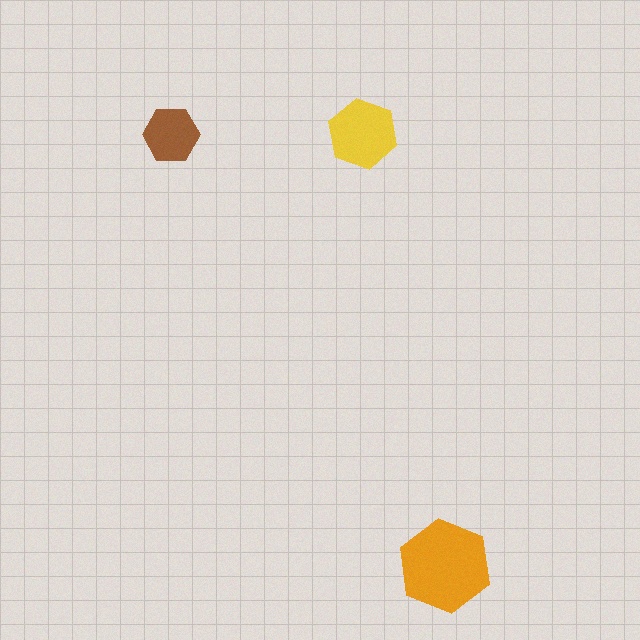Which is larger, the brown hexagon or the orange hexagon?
The orange one.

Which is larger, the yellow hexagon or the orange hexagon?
The orange one.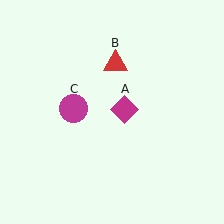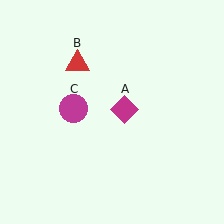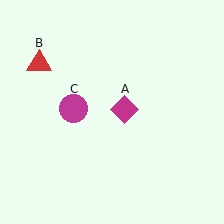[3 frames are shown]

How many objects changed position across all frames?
1 object changed position: red triangle (object B).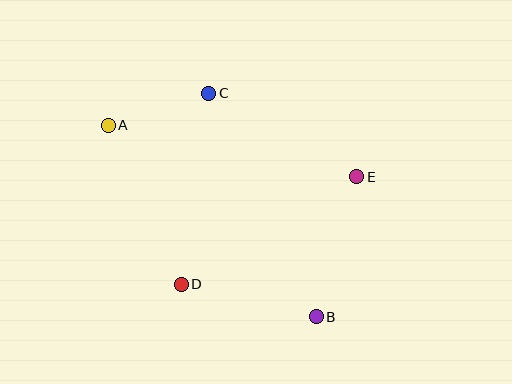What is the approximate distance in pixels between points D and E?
The distance between D and E is approximately 206 pixels.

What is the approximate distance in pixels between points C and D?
The distance between C and D is approximately 193 pixels.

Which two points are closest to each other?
Points A and C are closest to each other.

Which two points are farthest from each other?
Points A and B are farthest from each other.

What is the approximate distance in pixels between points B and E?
The distance between B and E is approximately 146 pixels.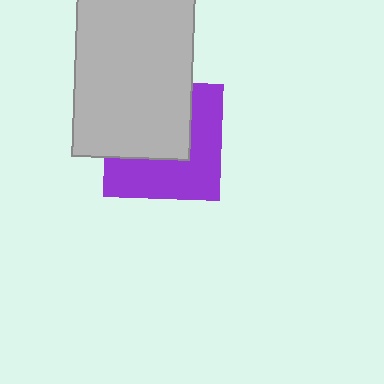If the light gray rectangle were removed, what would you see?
You would see the complete purple square.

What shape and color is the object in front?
The object in front is a light gray rectangle.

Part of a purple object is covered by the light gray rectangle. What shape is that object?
It is a square.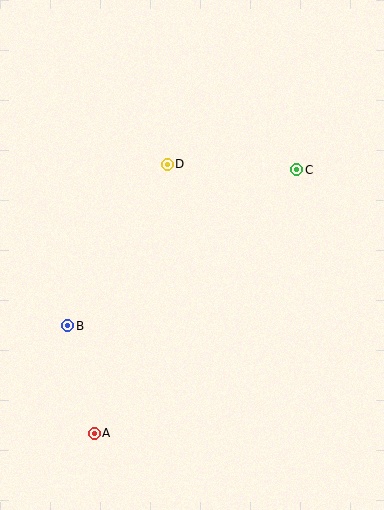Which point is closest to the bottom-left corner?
Point A is closest to the bottom-left corner.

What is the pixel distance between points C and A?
The distance between C and A is 332 pixels.